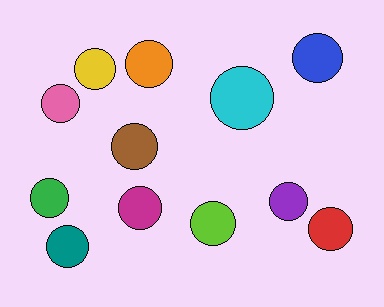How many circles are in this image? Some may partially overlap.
There are 12 circles.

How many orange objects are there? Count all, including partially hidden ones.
There is 1 orange object.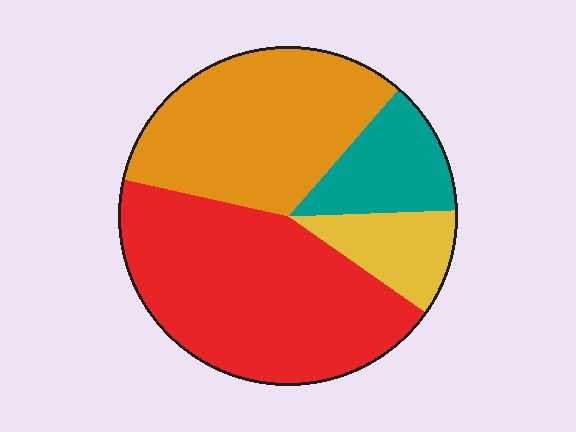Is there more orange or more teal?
Orange.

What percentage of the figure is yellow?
Yellow takes up less than a quarter of the figure.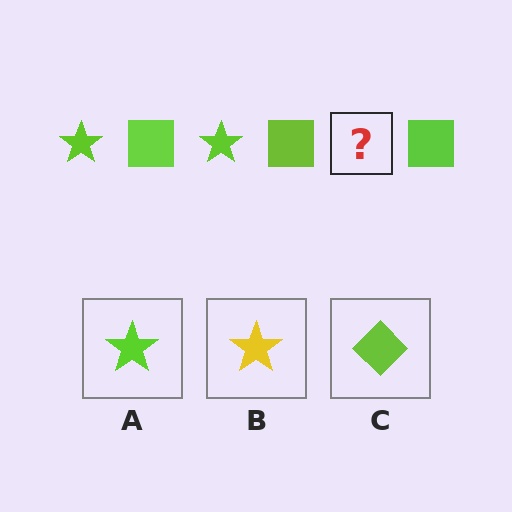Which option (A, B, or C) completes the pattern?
A.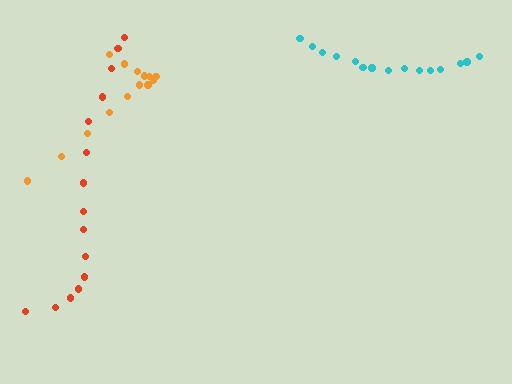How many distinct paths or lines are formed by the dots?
There are 3 distinct paths.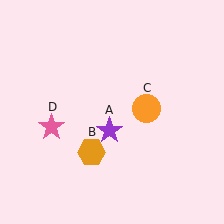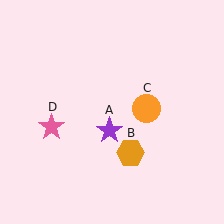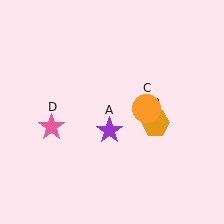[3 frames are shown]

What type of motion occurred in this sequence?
The orange hexagon (object B) rotated counterclockwise around the center of the scene.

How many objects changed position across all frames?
1 object changed position: orange hexagon (object B).